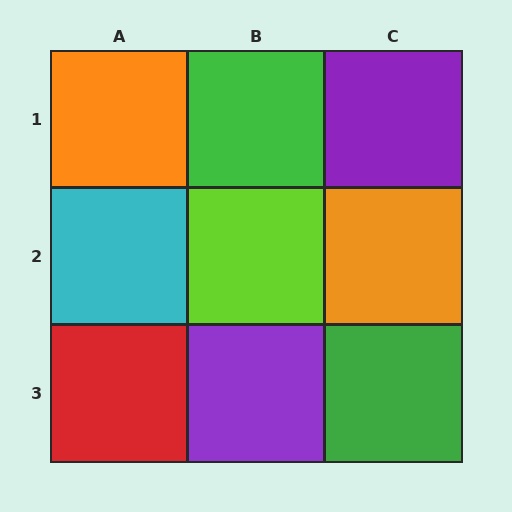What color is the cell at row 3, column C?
Green.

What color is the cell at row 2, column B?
Lime.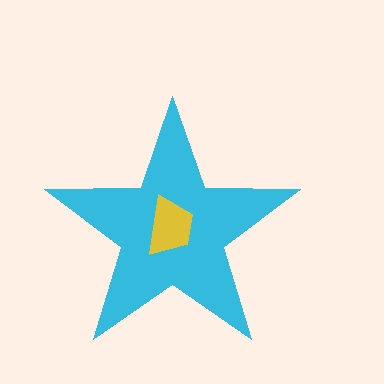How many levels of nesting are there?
2.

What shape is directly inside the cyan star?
The yellow trapezoid.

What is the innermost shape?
The yellow trapezoid.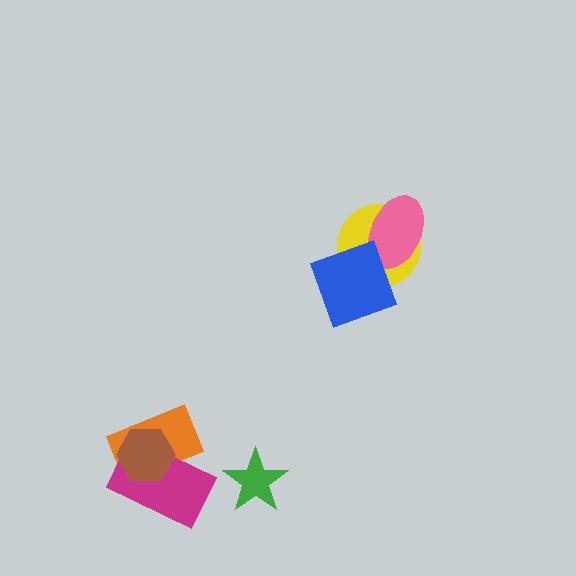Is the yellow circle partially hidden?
Yes, it is partially covered by another shape.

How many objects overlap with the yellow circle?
2 objects overlap with the yellow circle.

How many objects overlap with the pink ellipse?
2 objects overlap with the pink ellipse.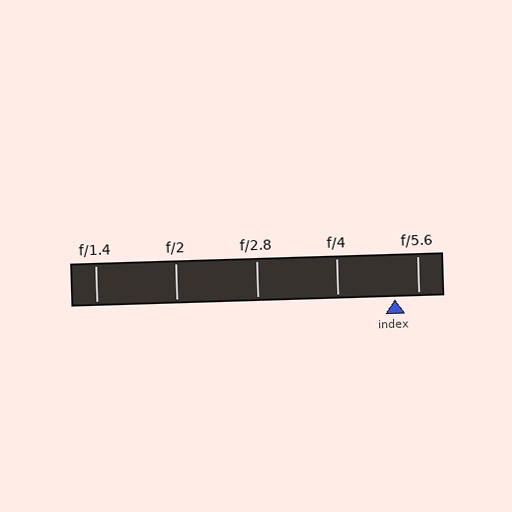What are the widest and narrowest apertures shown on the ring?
The widest aperture shown is f/1.4 and the narrowest is f/5.6.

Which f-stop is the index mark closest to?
The index mark is closest to f/5.6.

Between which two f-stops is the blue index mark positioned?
The index mark is between f/4 and f/5.6.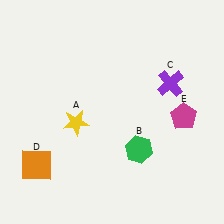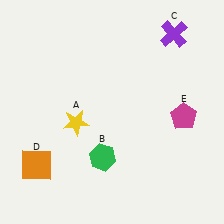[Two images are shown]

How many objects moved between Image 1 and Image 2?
2 objects moved between the two images.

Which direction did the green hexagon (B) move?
The green hexagon (B) moved left.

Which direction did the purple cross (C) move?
The purple cross (C) moved up.